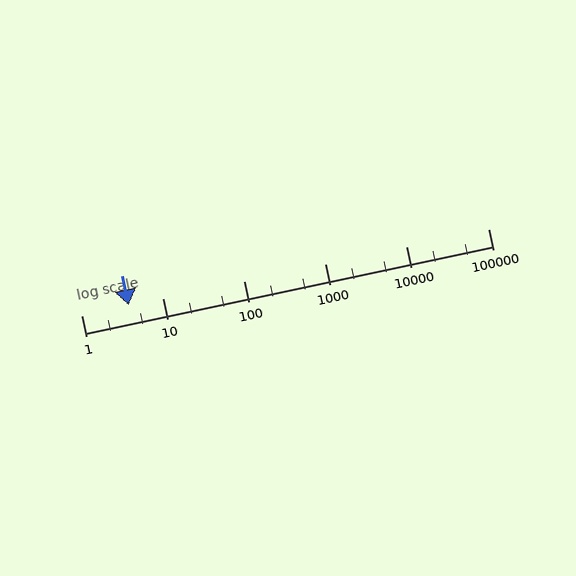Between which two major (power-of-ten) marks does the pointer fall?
The pointer is between 1 and 10.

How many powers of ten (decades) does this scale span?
The scale spans 5 decades, from 1 to 100000.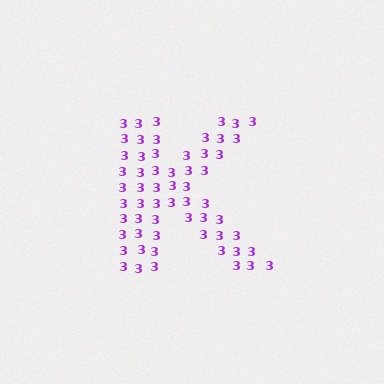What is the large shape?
The large shape is the letter K.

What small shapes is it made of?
It is made of small digit 3's.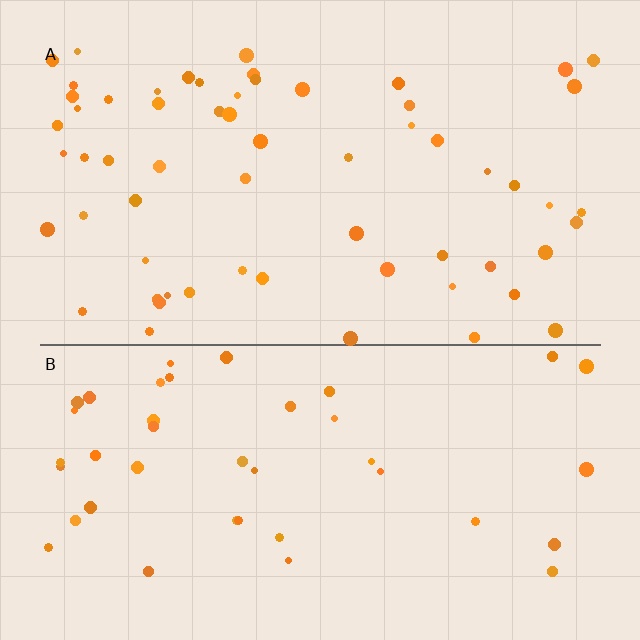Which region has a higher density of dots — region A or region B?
A (the top).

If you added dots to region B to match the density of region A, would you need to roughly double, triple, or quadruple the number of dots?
Approximately double.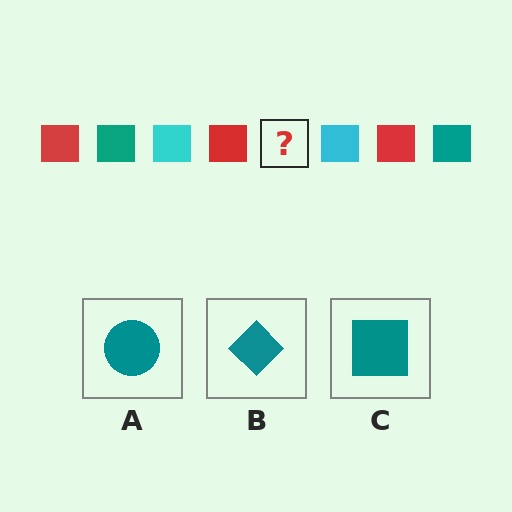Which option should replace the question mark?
Option C.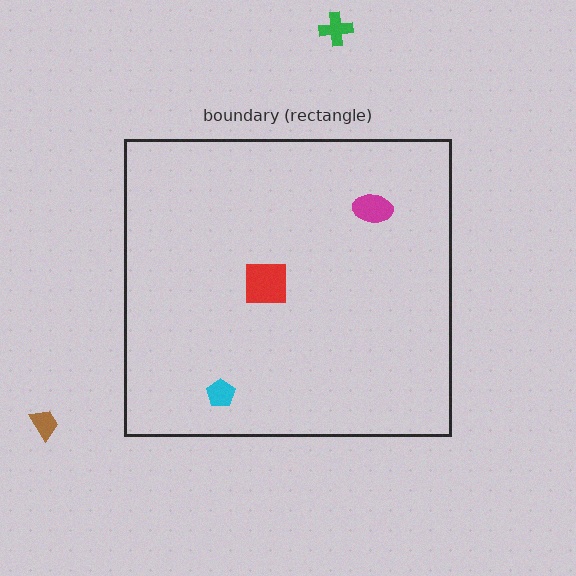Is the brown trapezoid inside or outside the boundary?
Outside.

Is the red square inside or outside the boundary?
Inside.